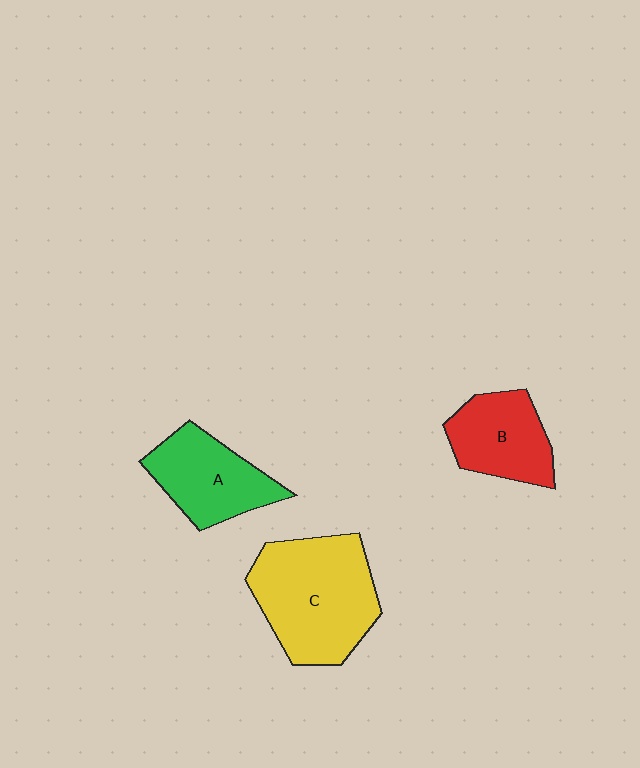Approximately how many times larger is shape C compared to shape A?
Approximately 1.5 times.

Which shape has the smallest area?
Shape B (red).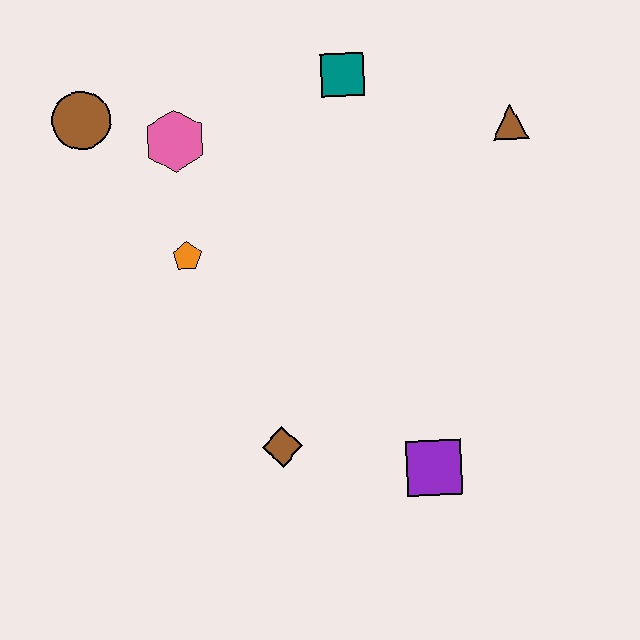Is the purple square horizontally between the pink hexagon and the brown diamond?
No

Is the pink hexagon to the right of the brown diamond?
No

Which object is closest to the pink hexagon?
The brown circle is closest to the pink hexagon.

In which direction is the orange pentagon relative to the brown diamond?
The orange pentagon is above the brown diamond.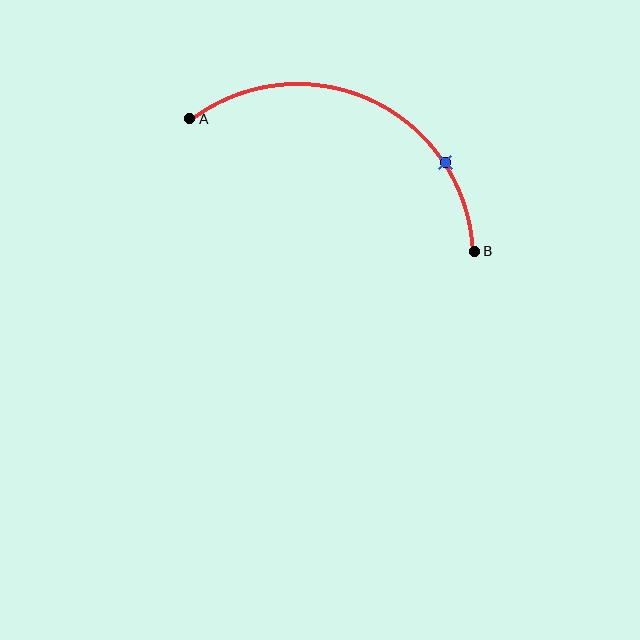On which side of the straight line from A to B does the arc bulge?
The arc bulges above the straight line connecting A and B.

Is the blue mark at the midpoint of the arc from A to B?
No. The blue mark lies on the arc but is closer to endpoint B. The arc midpoint would be at the point on the curve equidistant along the arc from both A and B.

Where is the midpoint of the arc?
The arc midpoint is the point on the curve farthest from the straight line joining A and B. It sits above that line.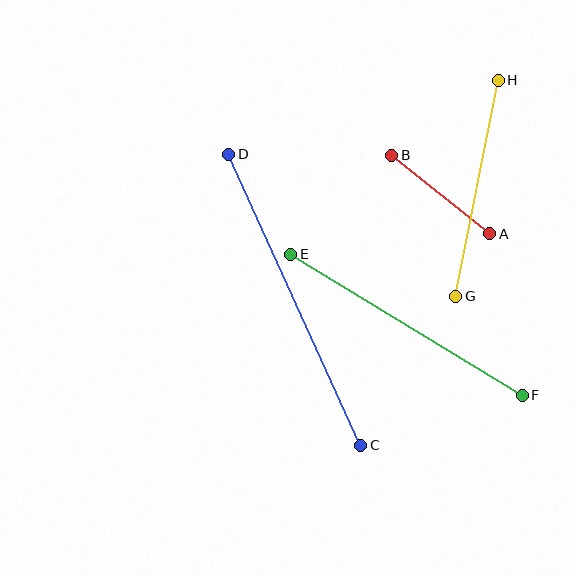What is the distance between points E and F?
The distance is approximately 271 pixels.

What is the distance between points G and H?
The distance is approximately 220 pixels.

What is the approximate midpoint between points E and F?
The midpoint is at approximately (406, 325) pixels.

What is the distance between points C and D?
The distance is approximately 320 pixels.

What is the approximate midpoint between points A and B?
The midpoint is at approximately (441, 195) pixels.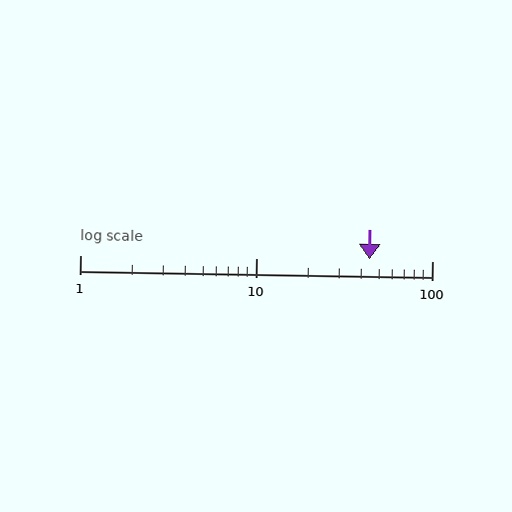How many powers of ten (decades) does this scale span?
The scale spans 2 decades, from 1 to 100.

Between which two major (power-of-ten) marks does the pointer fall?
The pointer is between 10 and 100.